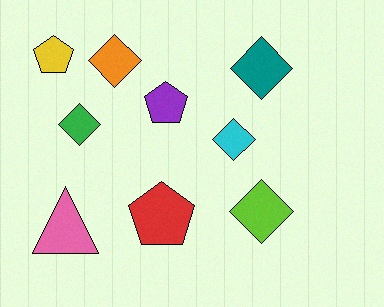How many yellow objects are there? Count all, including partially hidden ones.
There is 1 yellow object.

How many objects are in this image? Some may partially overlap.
There are 9 objects.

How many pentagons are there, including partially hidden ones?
There are 3 pentagons.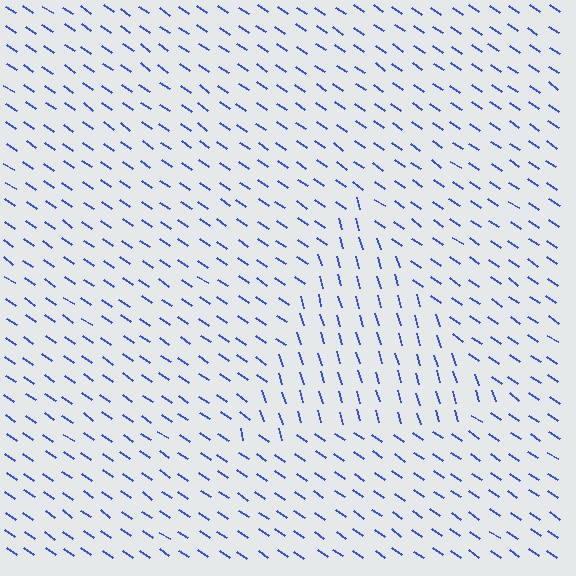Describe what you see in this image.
The image is filled with small blue line segments. A triangle region in the image has lines oriented differently from the surrounding lines, creating a visible texture boundary.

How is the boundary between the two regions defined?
The boundary is defined purely by a change in line orientation (approximately 39 degrees difference). All lines are the same color and thickness.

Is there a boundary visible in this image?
Yes, there is a texture boundary formed by a change in line orientation.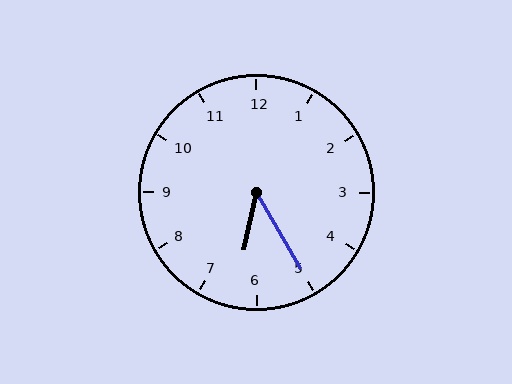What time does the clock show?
6:25.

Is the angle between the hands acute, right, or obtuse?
It is acute.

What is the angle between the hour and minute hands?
Approximately 42 degrees.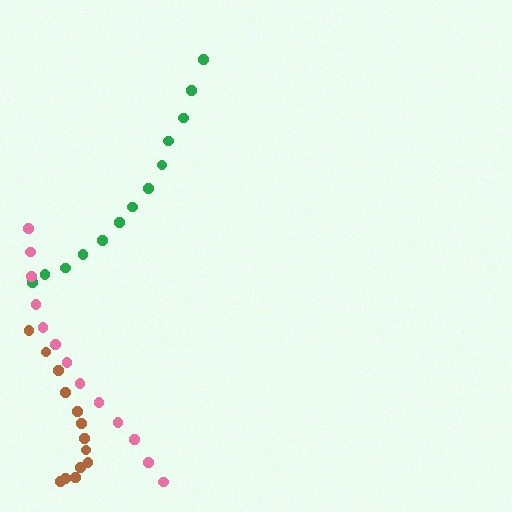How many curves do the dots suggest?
There are 3 distinct paths.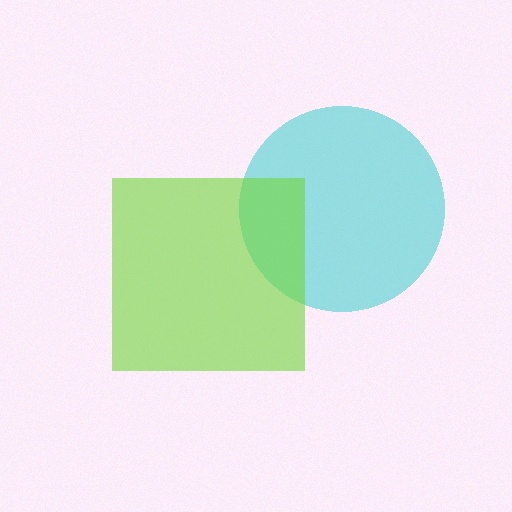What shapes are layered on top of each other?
The layered shapes are: a cyan circle, a lime square.